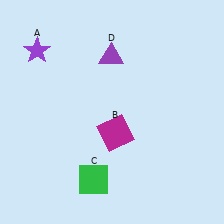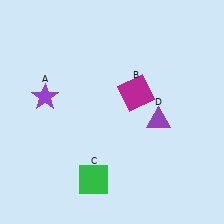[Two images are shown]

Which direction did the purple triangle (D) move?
The purple triangle (D) moved down.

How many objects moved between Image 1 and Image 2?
3 objects moved between the two images.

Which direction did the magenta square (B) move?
The magenta square (B) moved up.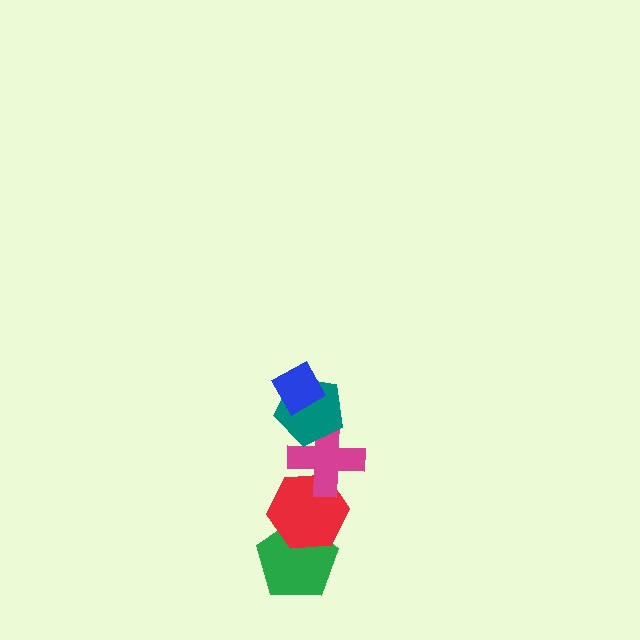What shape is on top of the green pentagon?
The red hexagon is on top of the green pentagon.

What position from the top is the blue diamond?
The blue diamond is 1st from the top.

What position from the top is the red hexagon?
The red hexagon is 4th from the top.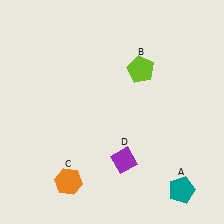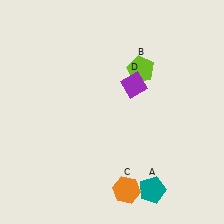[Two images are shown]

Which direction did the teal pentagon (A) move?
The teal pentagon (A) moved left.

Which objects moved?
The objects that moved are: the teal pentagon (A), the orange hexagon (C), the purple diamond (D).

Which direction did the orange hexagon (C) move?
The orange hexagon (C) moved right.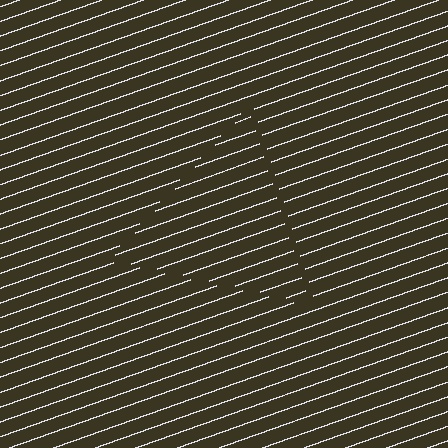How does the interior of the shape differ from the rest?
The interior of the shape contains the same grating, shifted by half a period — the contour is defined by the phase discontinuity where line-ends from the inner and outer gratings abut.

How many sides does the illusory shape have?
3 sides — the line-ends trace a triangle.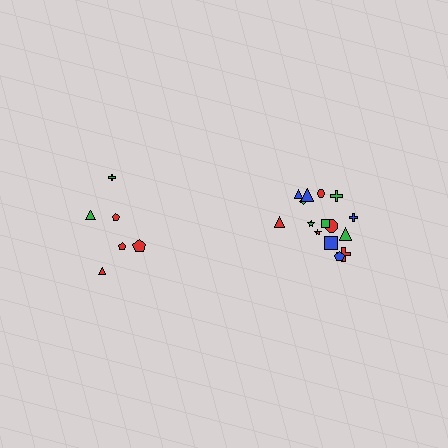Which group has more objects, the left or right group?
The right group.